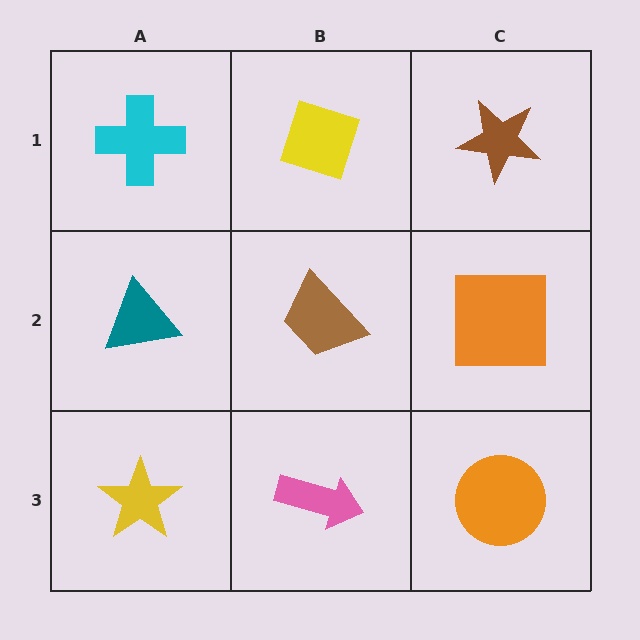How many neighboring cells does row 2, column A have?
3.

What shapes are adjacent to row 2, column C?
A brown star (row 1, column C), an orange circle (row 3, column C), a brown trapezoid (row 2, column B).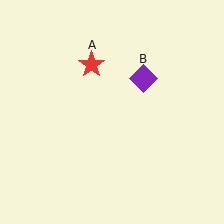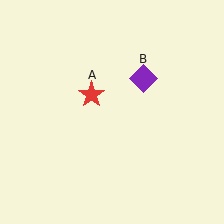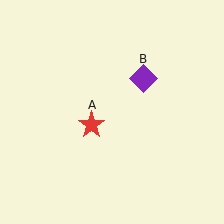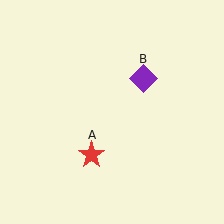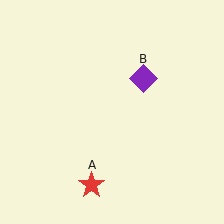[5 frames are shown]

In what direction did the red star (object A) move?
The red star (object A) moved down.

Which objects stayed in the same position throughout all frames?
Purple diamond (object B) remained stationary.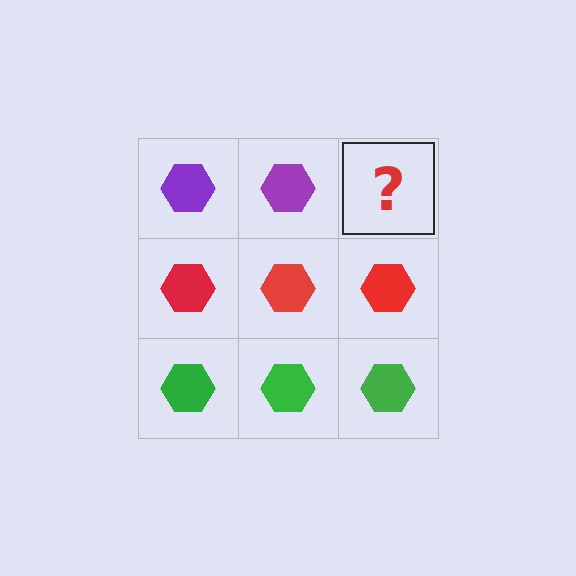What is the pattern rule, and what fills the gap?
The rule is that each row has a consistent color. The gap should be filled with a purple hexagon.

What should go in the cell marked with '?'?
The missing cell should contain a purple hexagon.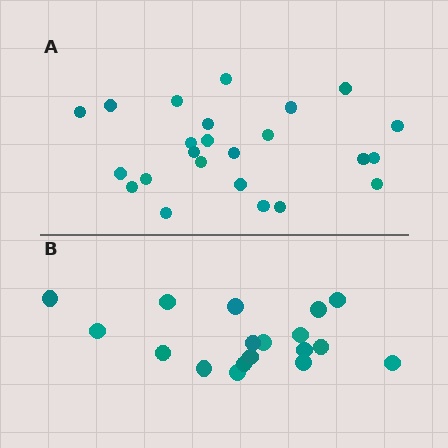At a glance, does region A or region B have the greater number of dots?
Region A (the top region) has more dots.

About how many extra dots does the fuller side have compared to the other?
Region A has about 6 more dots than region B.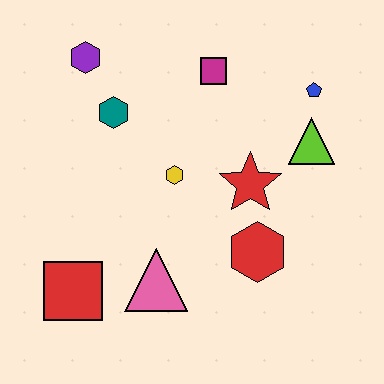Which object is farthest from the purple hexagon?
The red hexagon is farthest from the purple hexagon.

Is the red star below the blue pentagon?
Yes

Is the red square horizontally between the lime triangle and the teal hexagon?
No